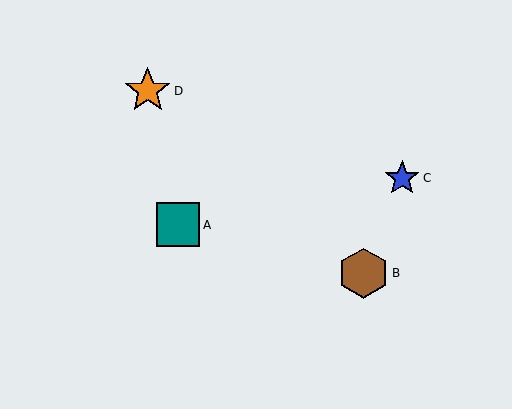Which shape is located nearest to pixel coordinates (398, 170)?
The blue star (labeled C) at (402, 178) is nearest to that location.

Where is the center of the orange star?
The center of the orange star is at (148, 91).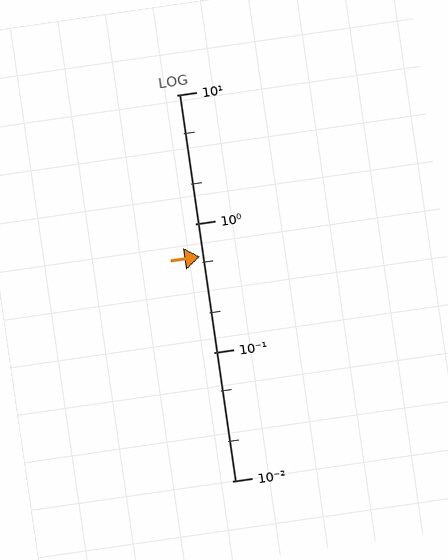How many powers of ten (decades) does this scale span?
The scale spans 3 decades, from 0.01 to 10.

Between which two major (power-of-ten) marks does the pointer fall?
The pointer is between 0.1 and 1.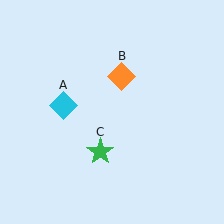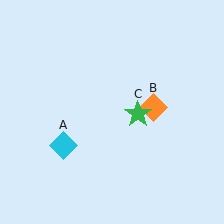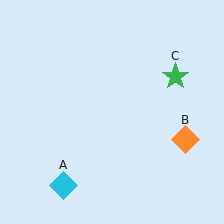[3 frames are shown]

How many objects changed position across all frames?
3 objects changed position: cyan diamond (object A), orange diamond (object B), green star (object C).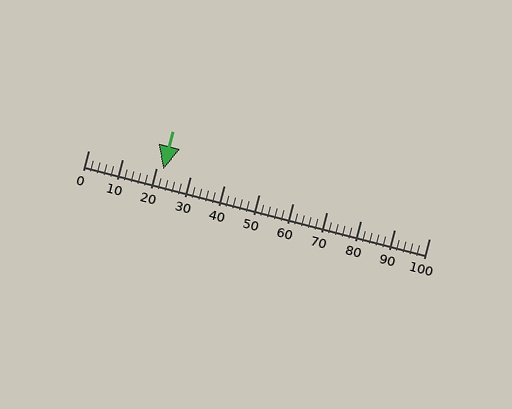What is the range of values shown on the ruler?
The ruler shows values from 0 to 100.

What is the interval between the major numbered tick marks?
The major tick marks are spaced 10 units apart.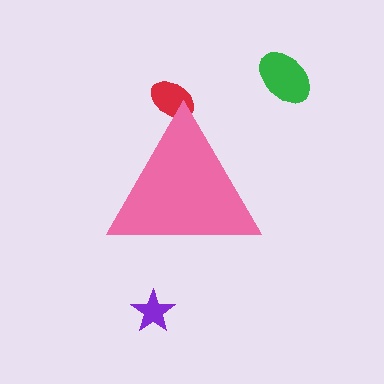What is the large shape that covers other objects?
A pink triangle.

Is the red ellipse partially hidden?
Yes, the red ellipse is partially hidden behind the pink triangle.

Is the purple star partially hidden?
No, the purple star is fully visible.